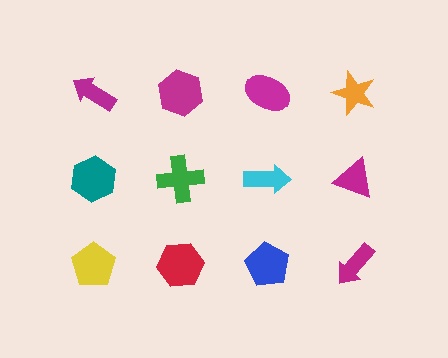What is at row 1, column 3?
A magenta ellipse.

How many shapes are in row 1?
4 shapes.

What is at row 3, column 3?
A blue pentagon.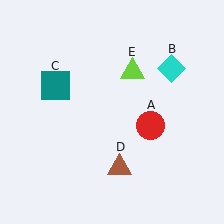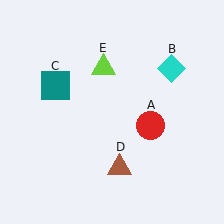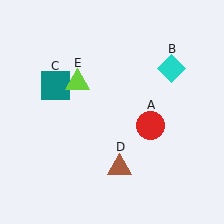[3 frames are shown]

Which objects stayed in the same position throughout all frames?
Red circle (object A) and cyan diamond (object B) and teal square (object C) and brown triangle (object D) remained stationary.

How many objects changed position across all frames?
1 object changed position: lime triangle (object E).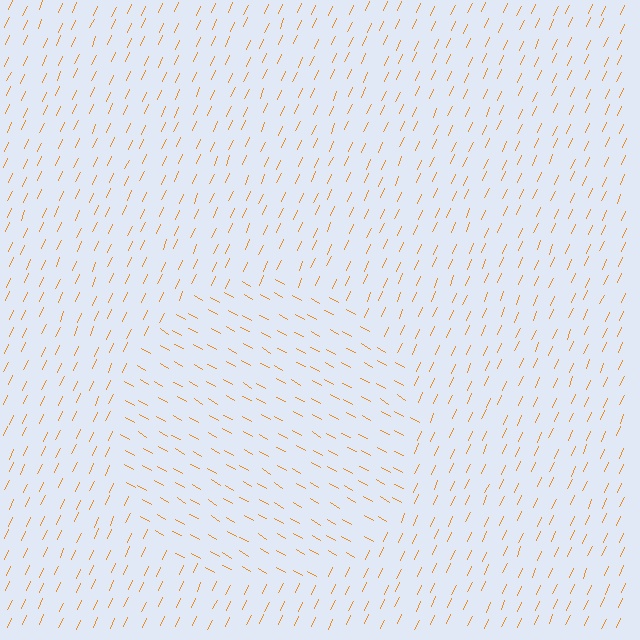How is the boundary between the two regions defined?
The boundary is defined purely by a change in line orientation (approximately 84 degrees difference). All lines are the same color and thickness.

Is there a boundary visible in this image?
Yes, there is a texture boundary formed by a change in line orientation.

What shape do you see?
I see a circle.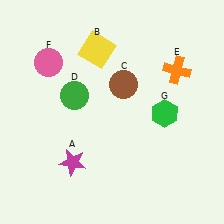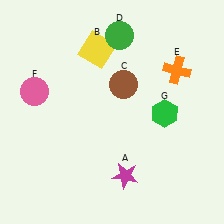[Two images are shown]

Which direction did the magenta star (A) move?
The magenta star (A) moved right.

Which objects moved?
The objects that moved are: the magenta star (A), the green circle (D), the pink circle (F).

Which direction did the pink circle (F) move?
The pink circle (F) moved down.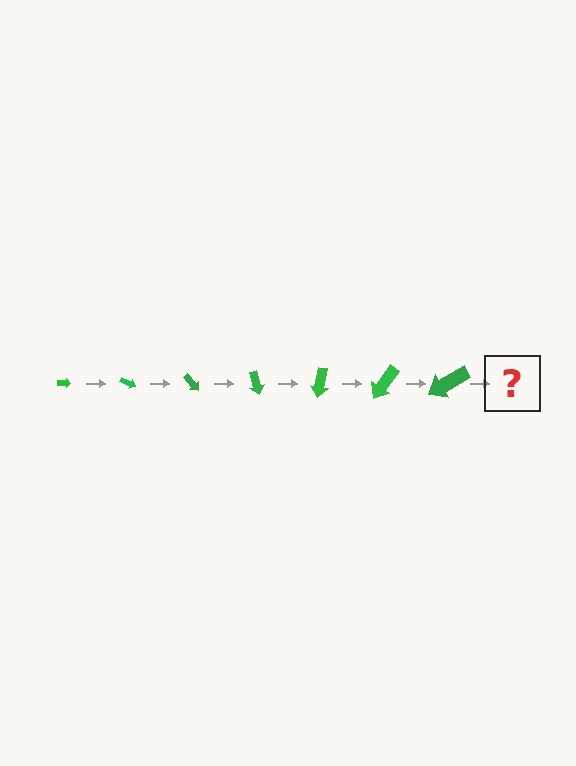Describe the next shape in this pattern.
It should be an arrow, larger than the previous one and rotated 175 degrees from the start.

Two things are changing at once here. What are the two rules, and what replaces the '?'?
The two rules are that the arrow grows larger each step and it rotates 25 degrees each step. The '?' should be an arrow, larger than the previous one and rotated 175 degrees from the start.